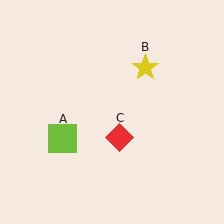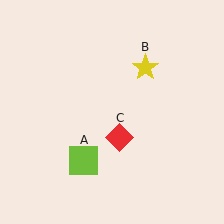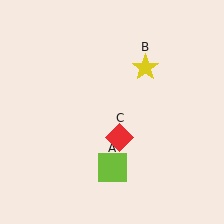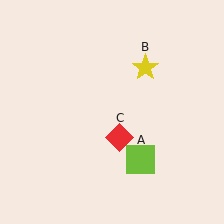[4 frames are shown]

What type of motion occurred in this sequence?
The lime square (object A) rotated counterclockwise around the center of the scene.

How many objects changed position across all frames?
1 object changed position: lime square (object A).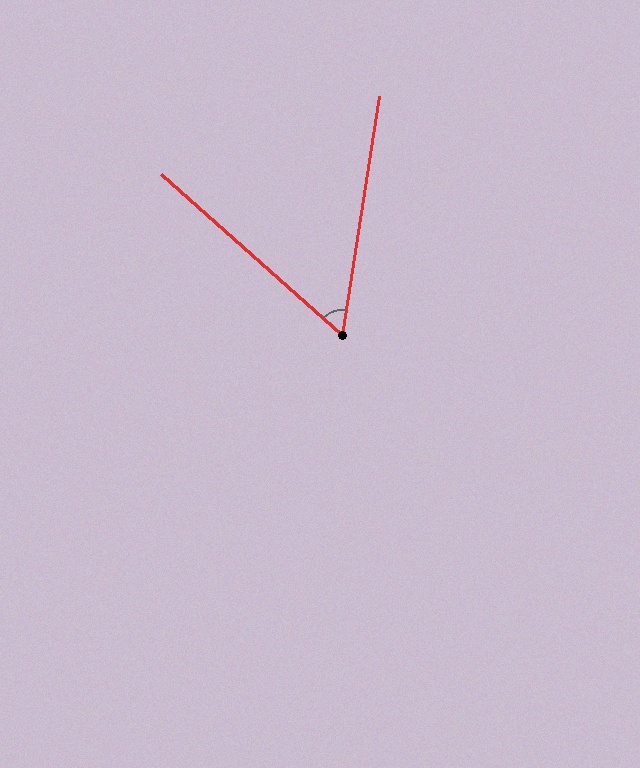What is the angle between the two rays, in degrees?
Approximately 57 degrees.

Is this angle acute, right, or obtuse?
It is acute.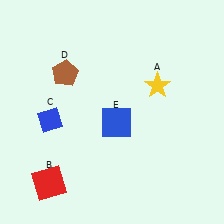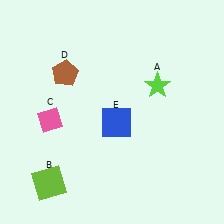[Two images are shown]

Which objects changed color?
A changed from yellow to lime. B changed from red to lime. C changed from blue to pink.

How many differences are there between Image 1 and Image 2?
There are 3 differences between the two images.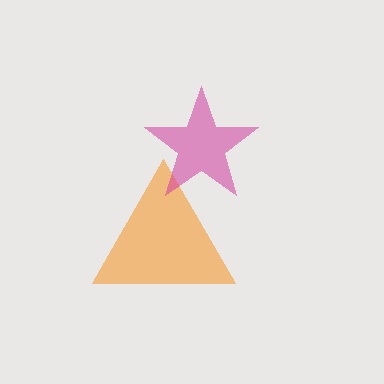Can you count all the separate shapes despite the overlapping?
Yes, there are 2 separate shapes.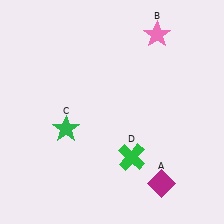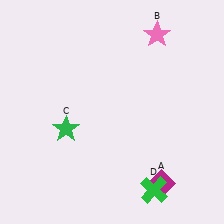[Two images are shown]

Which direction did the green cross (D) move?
The green cross (D) moved down.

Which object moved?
The green cross (D) moved down.